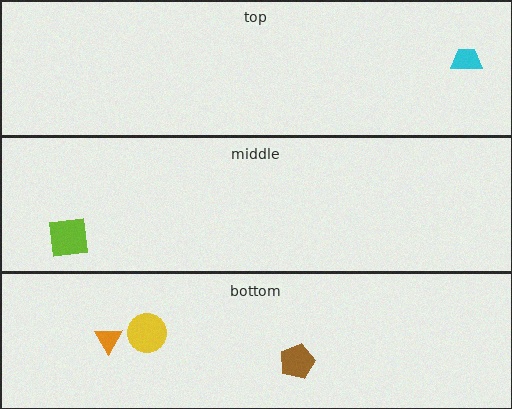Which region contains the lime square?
The middle region.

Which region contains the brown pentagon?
The bottom region.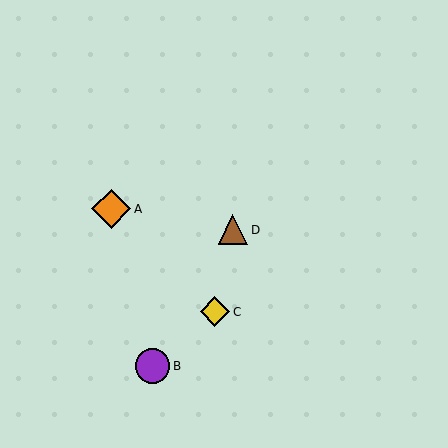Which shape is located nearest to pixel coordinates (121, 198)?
The orange diamond (labeled A) at (111, 209) is nearest to that location.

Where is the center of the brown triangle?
The center of the brown triangle is at (233, 230).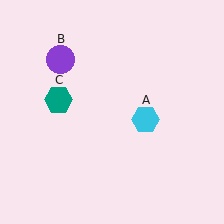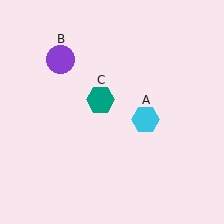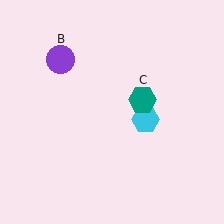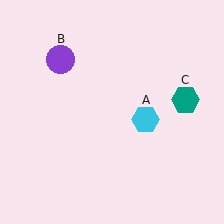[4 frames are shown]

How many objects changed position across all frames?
1 object changed position: teal hexagon (object C).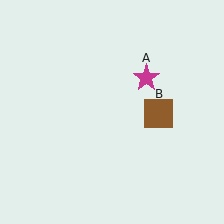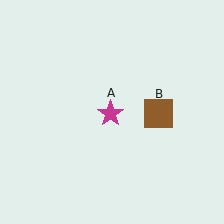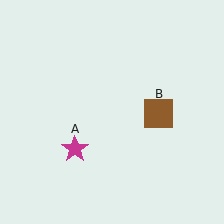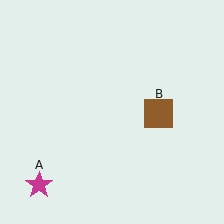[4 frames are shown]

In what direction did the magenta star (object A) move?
The magenta star (object A) moved down and to the left.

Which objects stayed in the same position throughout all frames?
Brown square (object B) remained stationary.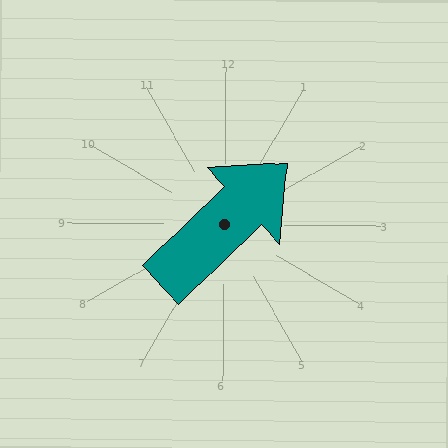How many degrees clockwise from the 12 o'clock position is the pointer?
Approximately 46 degrees.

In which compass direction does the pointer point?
Northeast.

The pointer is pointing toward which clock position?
Roughly 2 o'clock.